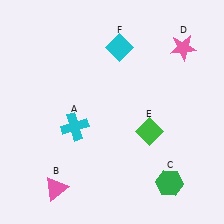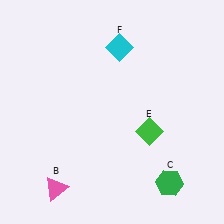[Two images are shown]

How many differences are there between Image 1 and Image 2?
There are 2 differences between the two images.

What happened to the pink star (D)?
The pink star (D) was removed in Image 2. It was in the top-right area of Image 1.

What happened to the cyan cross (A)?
The cyan cross (A) was removed in Image 2. It was in the bottom-left area of Image 1.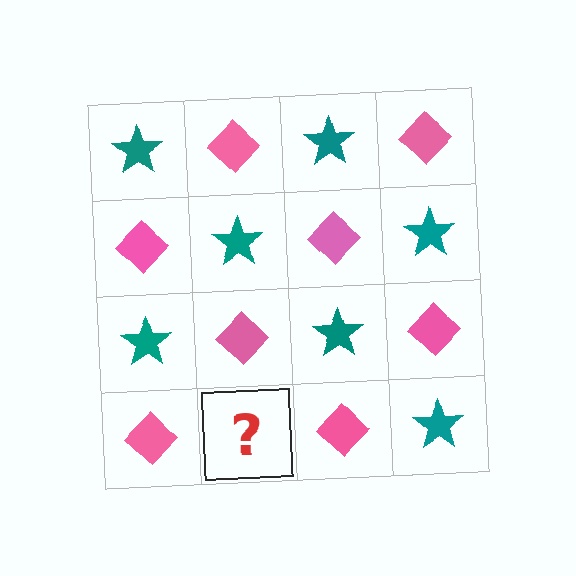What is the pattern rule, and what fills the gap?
The rule is that it alternates teal star and pink diamond in a checkerboard pattern. The gap should be filled with a teal star.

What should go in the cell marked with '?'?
The missing cell should contain a teal star.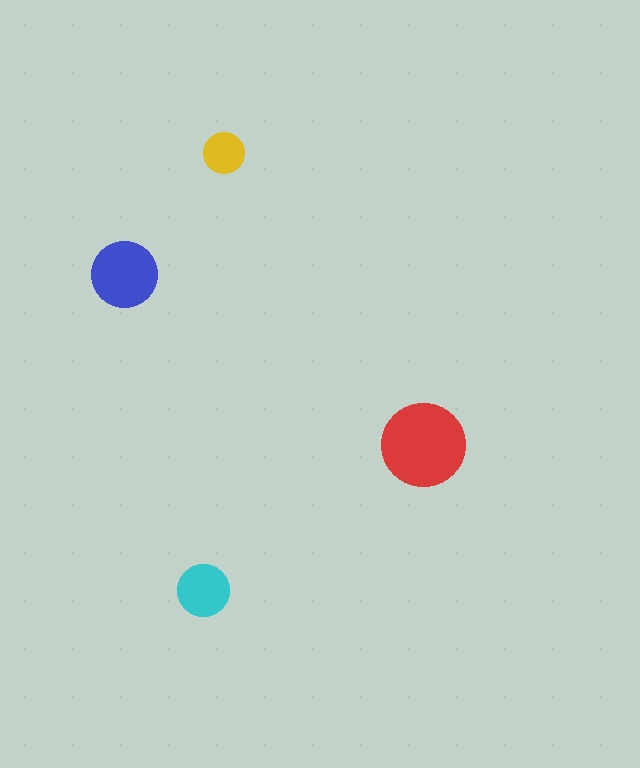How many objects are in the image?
There are 4 objects in the image.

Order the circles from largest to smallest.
the red one, the blue one, the cyan one, the yellow one.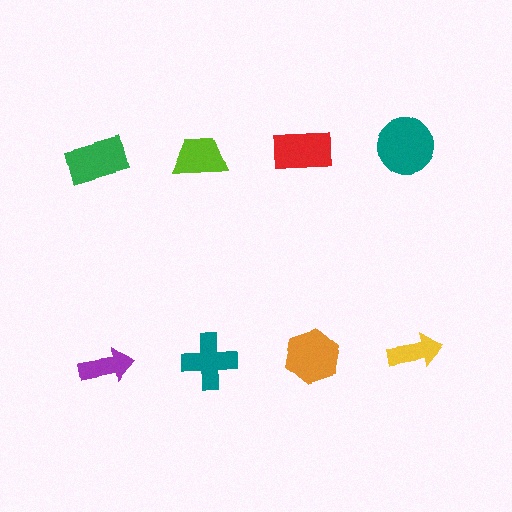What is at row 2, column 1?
A purple arrow.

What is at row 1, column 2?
A lime trapezoid.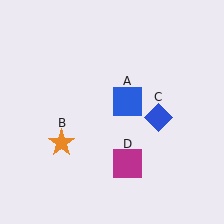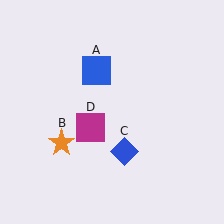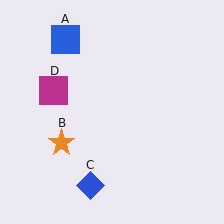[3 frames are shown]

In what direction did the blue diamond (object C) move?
The blue diamond (object C) moved down and to the left.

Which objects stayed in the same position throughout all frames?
Orange star (object B) remained stationary.